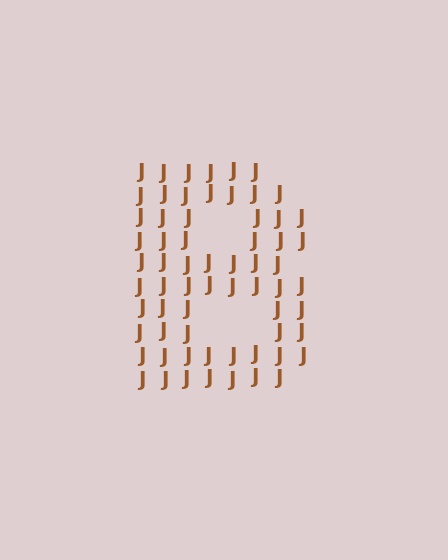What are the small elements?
The small elements are letter J's.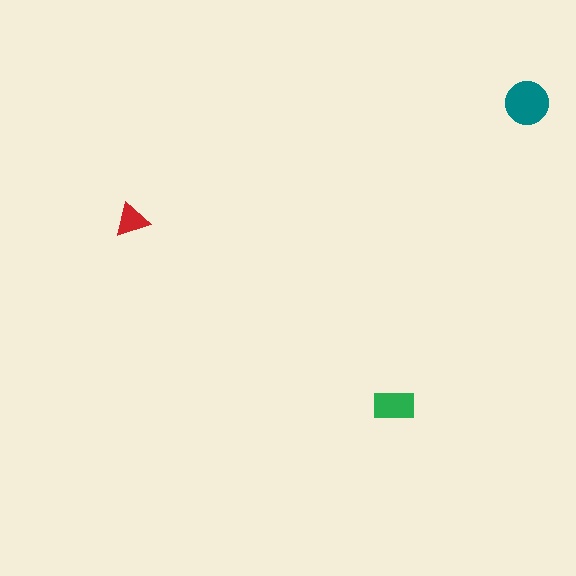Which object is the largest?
The teal circle.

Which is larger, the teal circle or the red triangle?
The teal circle.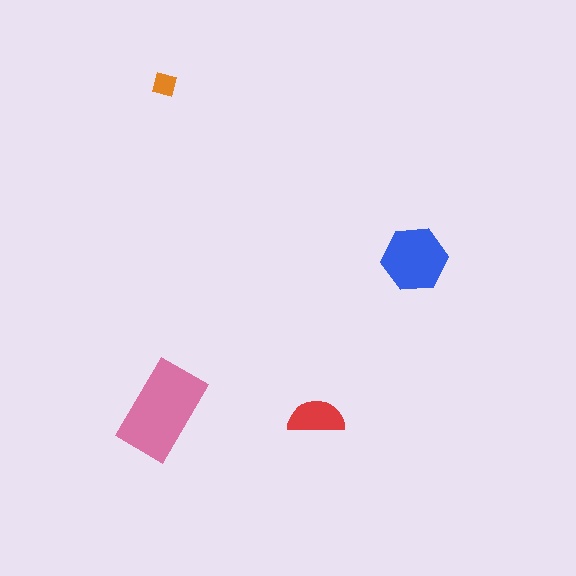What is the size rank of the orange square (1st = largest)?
4th.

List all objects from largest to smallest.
The pink rectangle, the blue hexagon, the red semicircle, the orange square.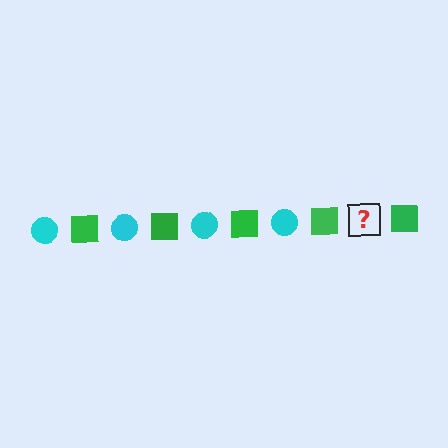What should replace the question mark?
The question mark should be replaced with a cyan circle.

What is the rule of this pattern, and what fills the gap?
The rule is that the pattern alternates between cyan circle and green square. The gap should be filled with a cyan circle.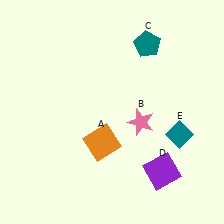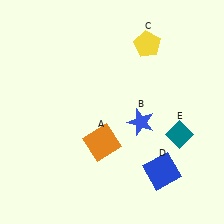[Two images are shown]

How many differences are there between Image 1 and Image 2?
There are 3 differences between the two images.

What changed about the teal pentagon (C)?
In Image 1, C is teal. In Image 2, it changed to yellow.